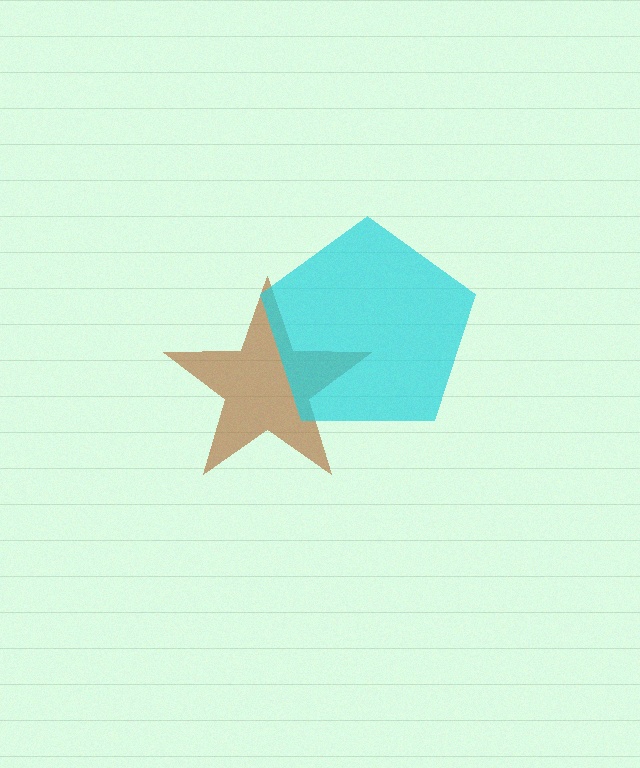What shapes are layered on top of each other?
The layered shapes are: a brown star, a cyan pentagon.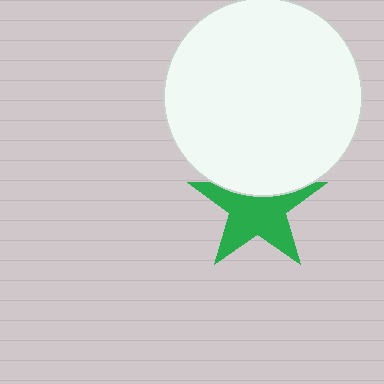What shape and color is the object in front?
The object in front is a white circle.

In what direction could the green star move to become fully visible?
The green star could move down. That would shift it out from behind the white circle entirely.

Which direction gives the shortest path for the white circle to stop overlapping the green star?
Moving up gives the shortest separation.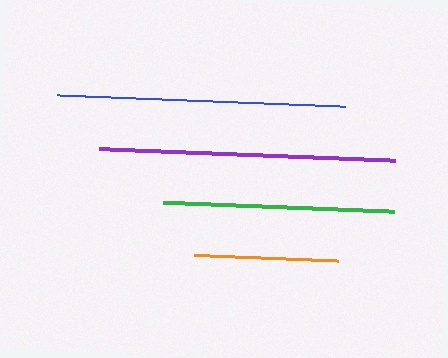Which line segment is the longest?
The purple line is the longest at approximately 296 pixels.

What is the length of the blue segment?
The blue segment is approximately 288 pixels long.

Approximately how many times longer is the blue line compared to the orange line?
The blue line is approximately 2.0 times the length of the orange line.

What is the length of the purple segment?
The purple segment is approximately 296 pixels long.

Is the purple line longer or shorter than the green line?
The purple line is longer than the green line.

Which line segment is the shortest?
The orange line is the shortest at approximately 144 pixels.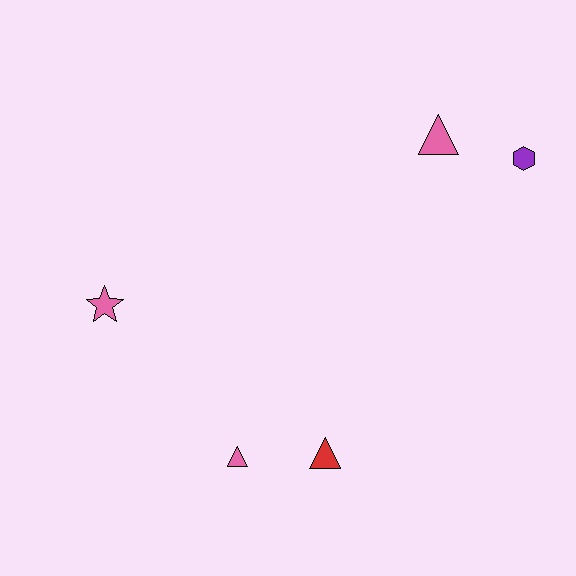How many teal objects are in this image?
There are no teal objects.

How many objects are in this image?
There are 5 objects.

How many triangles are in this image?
There are 3 triangles.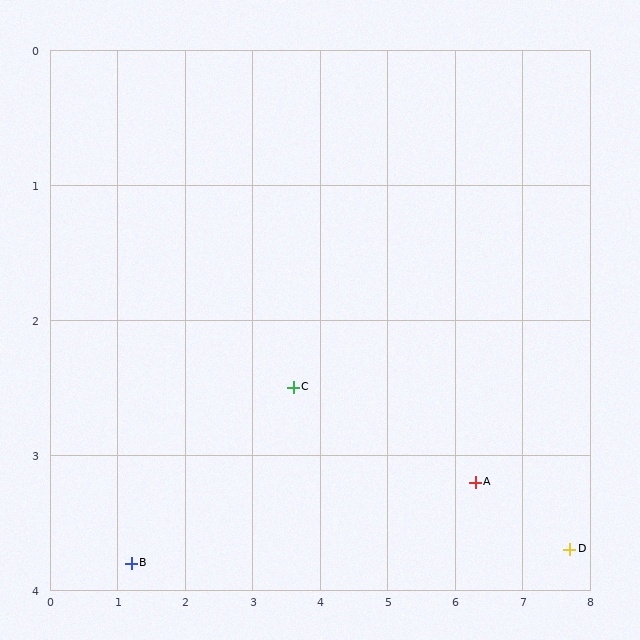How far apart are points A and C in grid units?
Points A and C are about 2.8 grid units apart.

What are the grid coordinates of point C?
Point C is at approximately (3.6, 2.5).